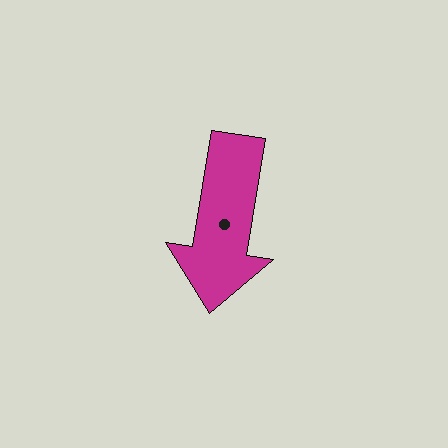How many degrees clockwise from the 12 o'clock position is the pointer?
Approximately 189 degrees.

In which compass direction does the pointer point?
South.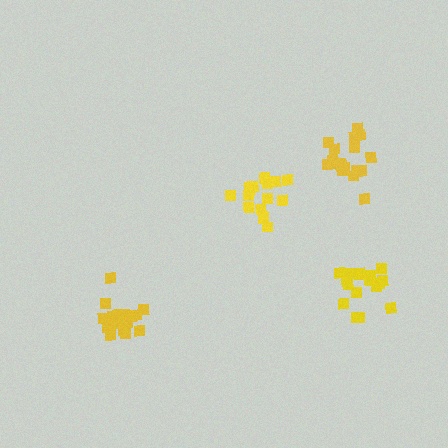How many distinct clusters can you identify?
There are 4 distinct clusters.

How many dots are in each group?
Group 1: 18 dots, Group 2: 18 dots, Group 3: 18 dots, Group 4: 16 dots (70 total).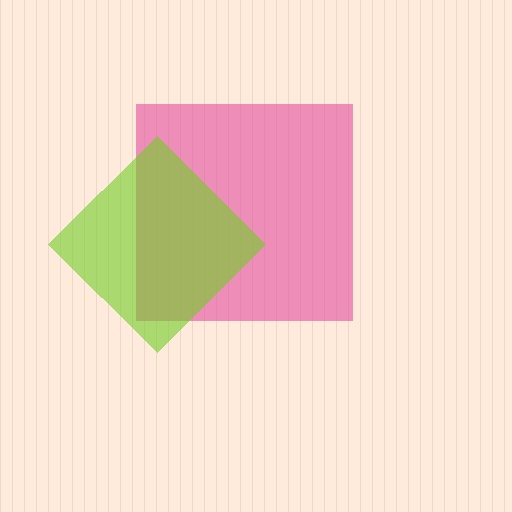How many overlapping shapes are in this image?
There are 2 overlapping shapes in the image.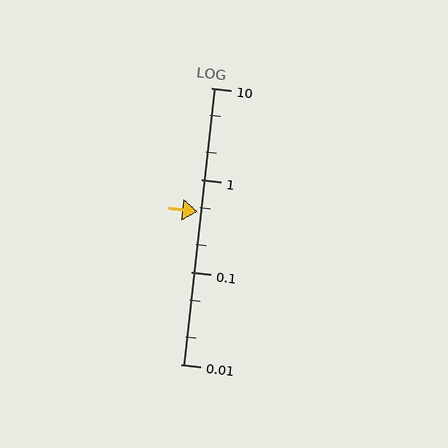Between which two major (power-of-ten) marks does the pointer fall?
The pointer is between 0.1 and 1.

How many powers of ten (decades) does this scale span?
The scale spans 3 decades, from 0.01 to 10.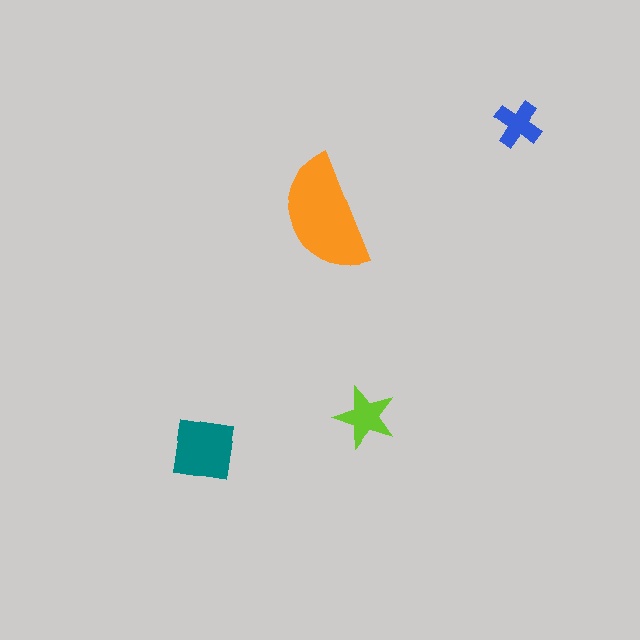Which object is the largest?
The orange semicircle.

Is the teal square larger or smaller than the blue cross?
Larger.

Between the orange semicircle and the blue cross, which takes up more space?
The orange semicircle.